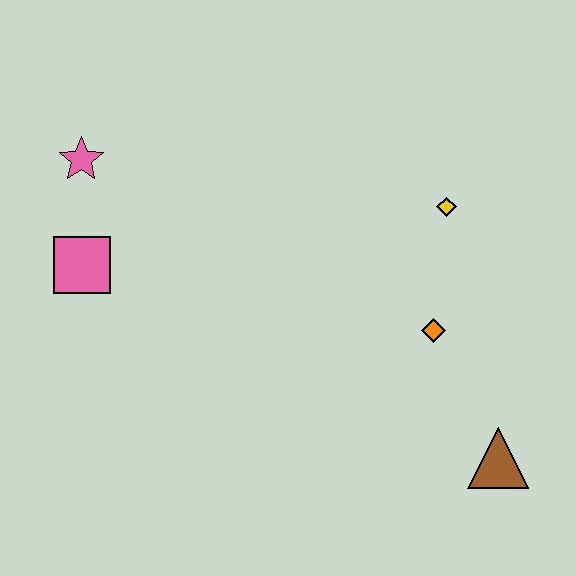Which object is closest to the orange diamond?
The yellow diamond is closest to the orange diamond.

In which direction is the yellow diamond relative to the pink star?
The yellow diamond is to the right of the pink star.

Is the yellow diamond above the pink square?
Yes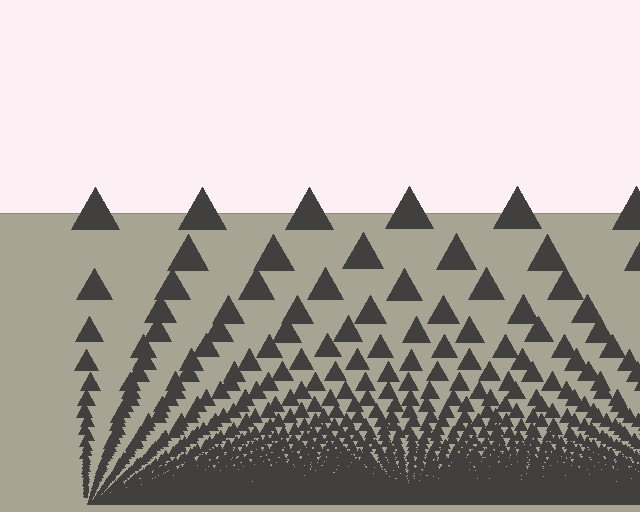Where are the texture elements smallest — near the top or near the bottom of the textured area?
Near the bottom.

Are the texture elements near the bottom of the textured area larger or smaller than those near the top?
Smaller. The gradient is inverted — elements near the bottom are smaller and denser.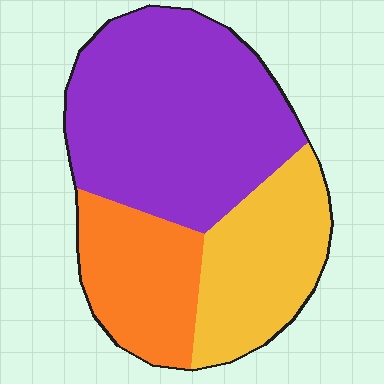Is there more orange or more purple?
Purple.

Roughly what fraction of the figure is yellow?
Yellow covers around 25% of the figure.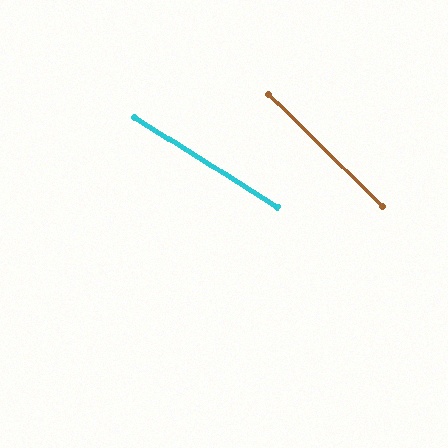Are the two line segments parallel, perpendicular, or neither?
Neither parallel nor perpendicular — they differ by about 13°.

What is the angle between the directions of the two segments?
Approximately 13 degrees.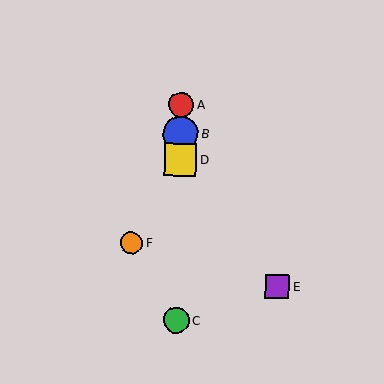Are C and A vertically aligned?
Yes, both are at x≈176.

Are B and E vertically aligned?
No, B is at x≈181 and E is at x≈277.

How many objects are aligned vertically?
4 objects (A, B, C, D) are aligned vertically.